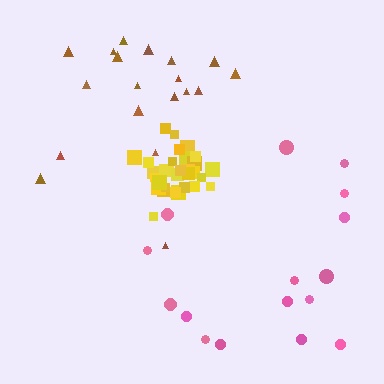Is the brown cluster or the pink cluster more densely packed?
Brown.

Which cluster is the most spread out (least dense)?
Pink.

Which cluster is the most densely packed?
Yellow.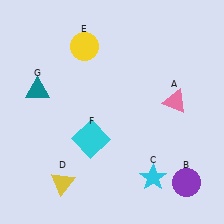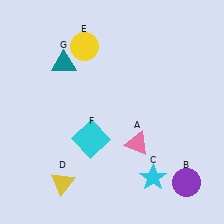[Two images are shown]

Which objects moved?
The objects that moved are: the pink triangle (A), the teal triangle (G).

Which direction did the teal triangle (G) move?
The teal triangle (G) moved up.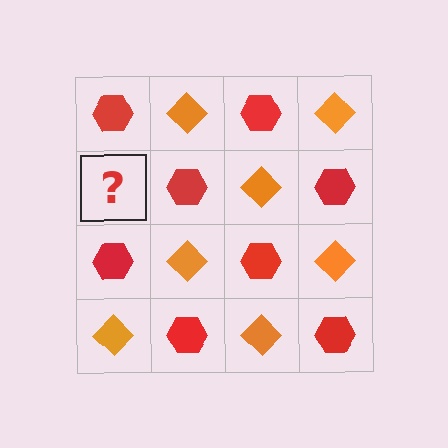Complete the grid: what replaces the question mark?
The question mark should be replaced with an orange diamond.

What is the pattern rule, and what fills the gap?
The rule is that it alternates red hexagon and orange diamond in a checkerboard pattern. The gap should be filled with an orange diamond.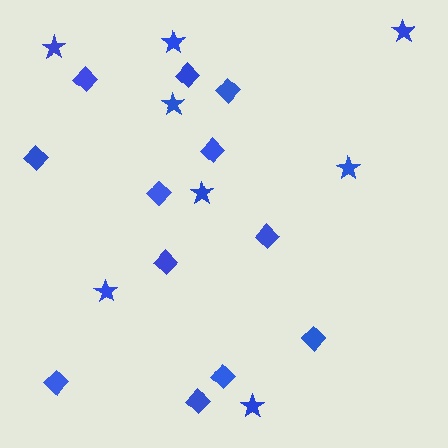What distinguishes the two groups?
There are 2 groups: one group of diamonds (12) and one group of stars (8).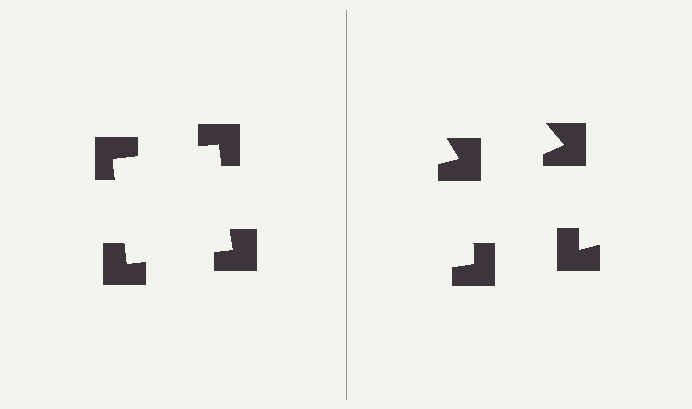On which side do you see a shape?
An illusory square appears on the left side. On the right side the wedge cuts are rotated, so no coherent shape forms.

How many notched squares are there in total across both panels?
8 — 4 on each side.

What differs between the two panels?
The notched squares are positioned identically on both sides; only the wedge orientations differ. On the left they align to a square; on the right they are misaligned.